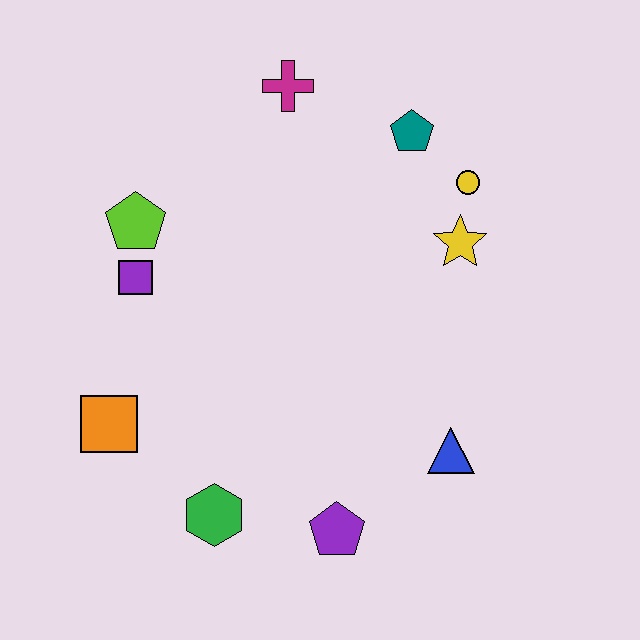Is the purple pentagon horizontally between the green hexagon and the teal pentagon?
Yes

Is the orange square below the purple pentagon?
No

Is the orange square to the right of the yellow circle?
No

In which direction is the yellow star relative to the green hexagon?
The yellow star is above the green hexagon.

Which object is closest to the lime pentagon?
The purple square is closest to the lime pentagon.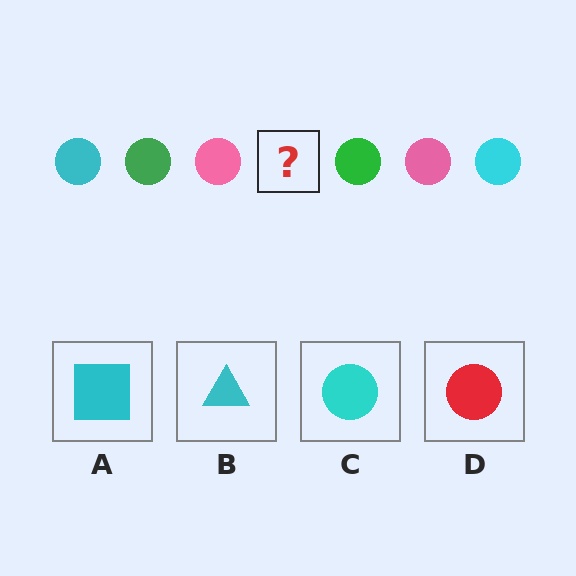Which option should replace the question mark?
Option C.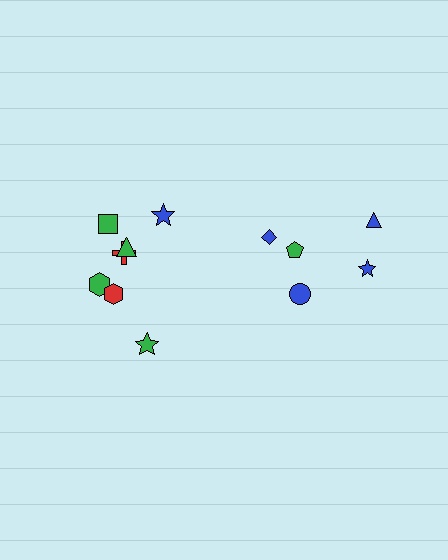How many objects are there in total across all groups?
There are 12 objects.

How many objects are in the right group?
There are 5 objects.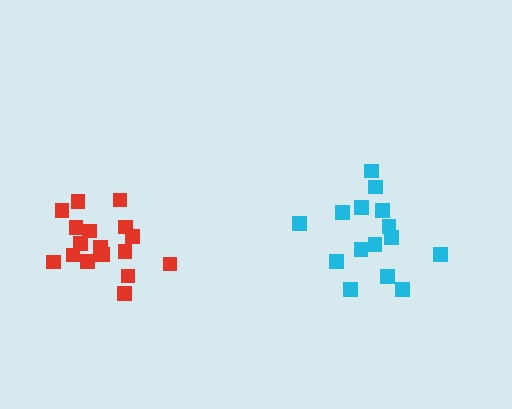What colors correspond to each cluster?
The clusters are colored: cyan, red.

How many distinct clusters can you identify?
There are 2 distinct clusters.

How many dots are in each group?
Group 1: 15 dots, Group 2: 17 dots (32 total).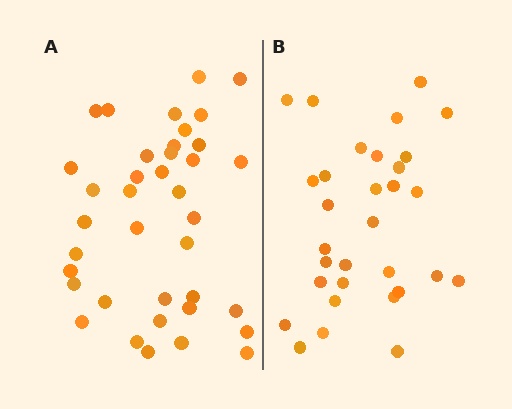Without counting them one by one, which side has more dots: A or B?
Region A (the left region) has more dots.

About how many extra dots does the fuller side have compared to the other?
Region A has roughly 8 or so more dots than region B.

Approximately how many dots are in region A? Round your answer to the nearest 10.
About 40 dots. (The exact count is 38, which rounds to 40.)